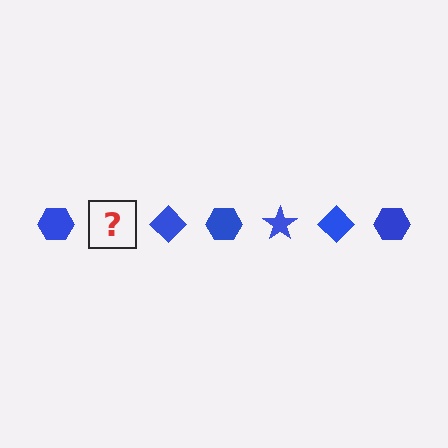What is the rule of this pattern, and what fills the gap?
The rule is that the pattern cycles through hexagon, star, diamond shapes in blue. The gap should be filled with a blue star.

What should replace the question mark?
The question mark should be replaced with a blue star.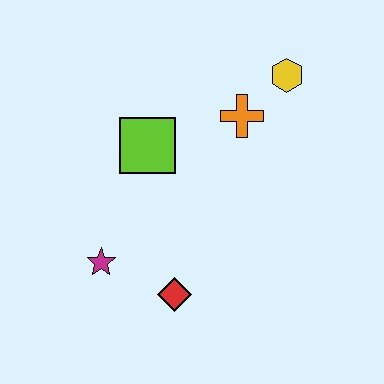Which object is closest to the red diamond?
The magenta star is closest to the red diamond.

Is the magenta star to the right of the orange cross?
No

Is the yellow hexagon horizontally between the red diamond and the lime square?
No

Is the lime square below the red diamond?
No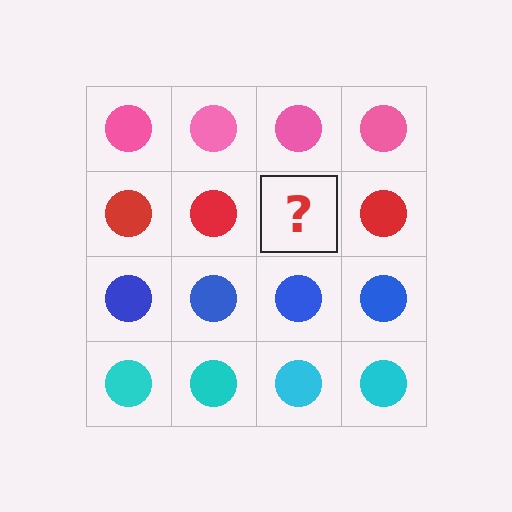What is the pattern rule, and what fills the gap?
The rule is that each row has a consistent color. The gap should be filled with a red circle.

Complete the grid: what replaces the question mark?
The question mark should be replaced with a red circle.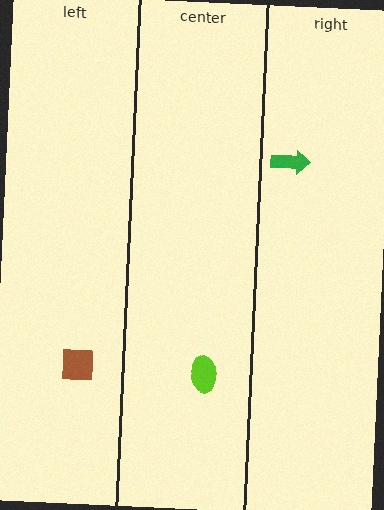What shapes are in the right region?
The green arrow.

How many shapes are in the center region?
1.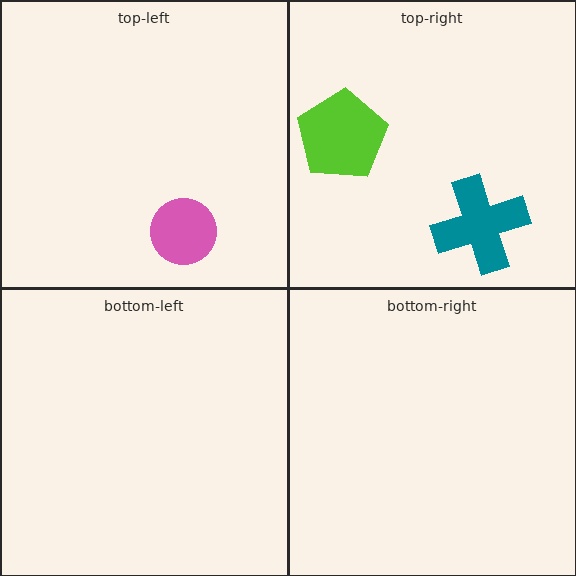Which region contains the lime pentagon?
The top-right region.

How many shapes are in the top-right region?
2.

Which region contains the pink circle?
The top-left region.